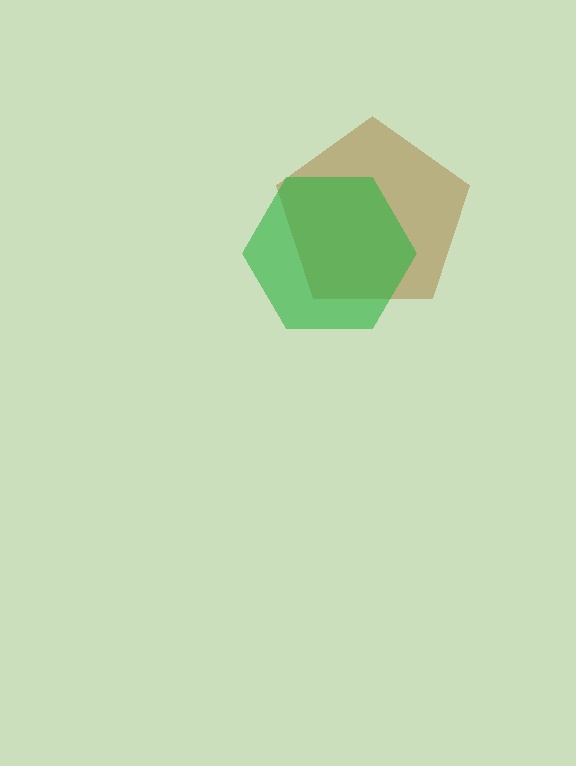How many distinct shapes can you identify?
There are 2 distinct shapes: a brown pentagon, a green hexagon.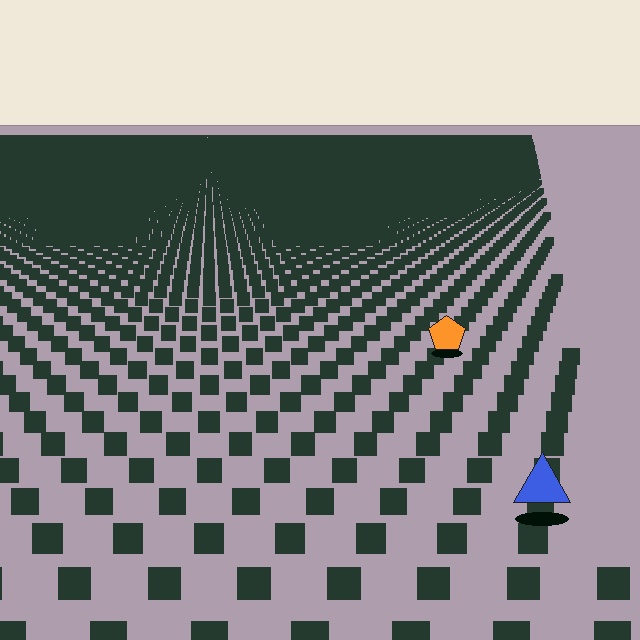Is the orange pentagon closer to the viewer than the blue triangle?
No. The blue triangle is closer — you can tell from the texture gradient: the ground texture is coarser near it.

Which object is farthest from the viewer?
The orange pentagon is farthest from the viewer. It appears smaller and the ground texture around it is denser.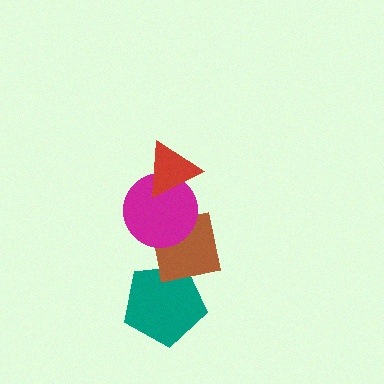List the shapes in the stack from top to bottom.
From top to bottom: the red triangle, the magenta circle, the brown square, the teal pentagon.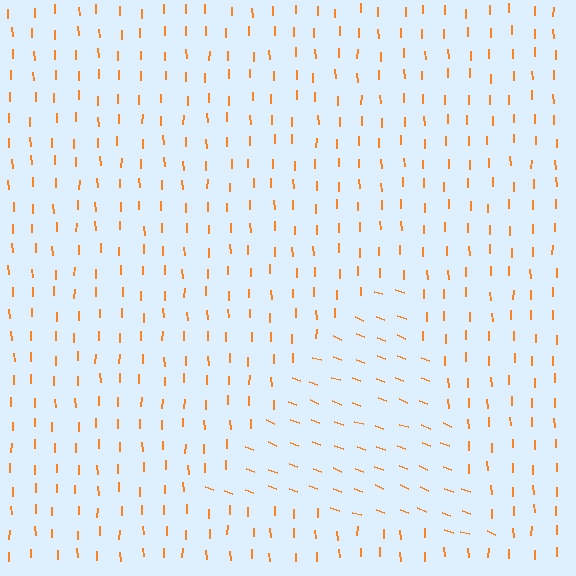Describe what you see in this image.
The image is filled with small orange line segments. A triangle region in the image has lines oriented differently from the surrounding lines, creating a visible texture boundary.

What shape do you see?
I see a triangle.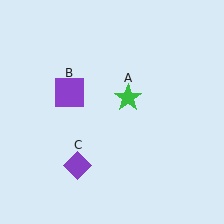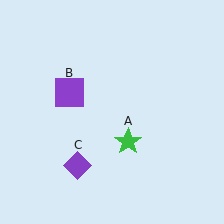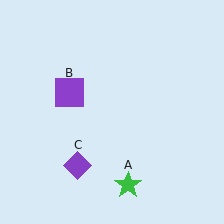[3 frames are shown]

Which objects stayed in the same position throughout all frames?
Purple square (object B) and purple diamond (object C) remained stationary.